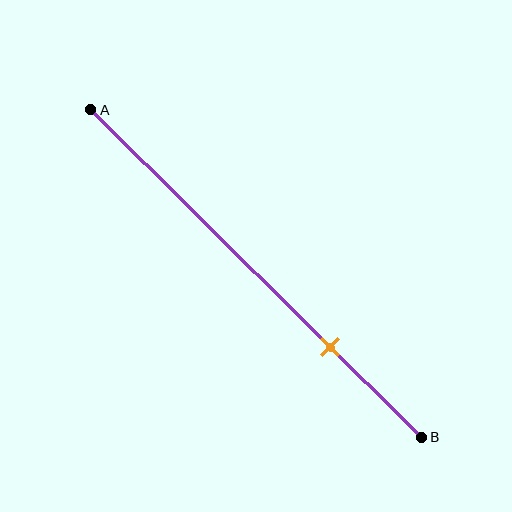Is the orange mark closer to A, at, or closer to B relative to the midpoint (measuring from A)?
The orange mark is closer to point B than the midpoint of segment AB.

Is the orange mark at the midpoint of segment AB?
No, the mark is at about 70% from A, not at the 50% midpoint.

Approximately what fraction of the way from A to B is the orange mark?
The orange mark is approximately 70% of the way from A to B.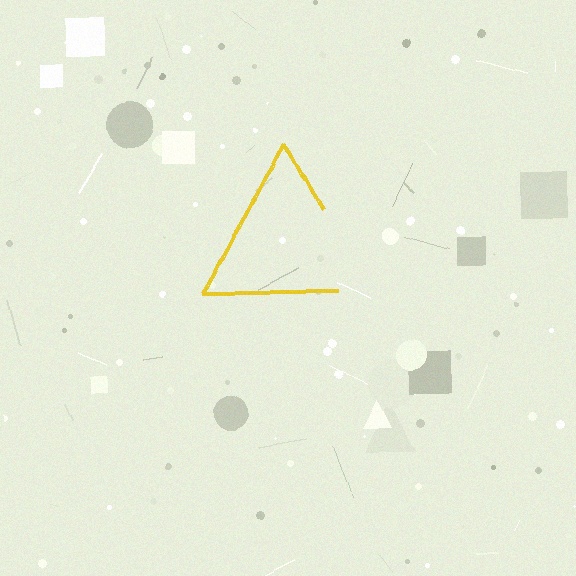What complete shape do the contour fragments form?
The contour fragments form a triangle.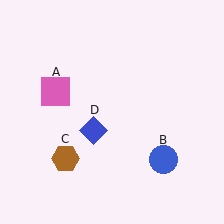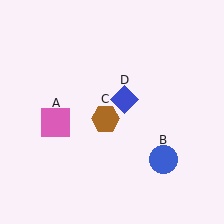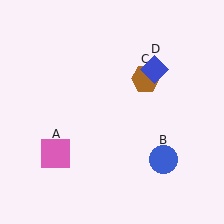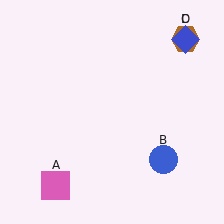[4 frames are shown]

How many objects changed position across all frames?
3 objects changed position: pink square (object A), brown hexagon (object C), blue diamond (object D).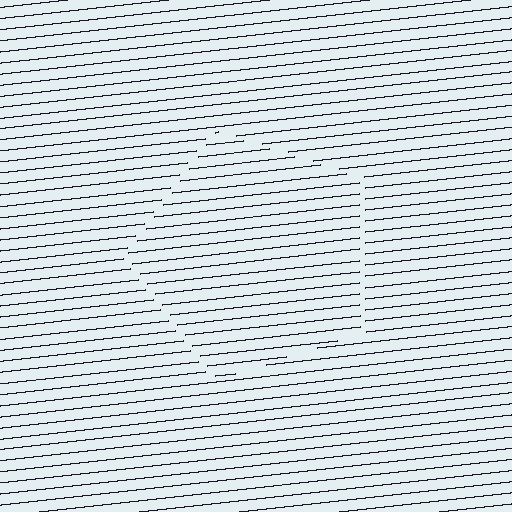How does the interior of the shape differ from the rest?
The interior of the shape contains the same grating, shifted by half a period — the contour is defined by the phase discontinuity where line-ends from the inner and outer gratings abut.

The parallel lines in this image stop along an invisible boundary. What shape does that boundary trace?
An illusory pentagon. The interior of the shape contains the same grating, shifted by half a period — the contour is defined by the phase discontinuity where line-ends from the inner and outer gratings abut.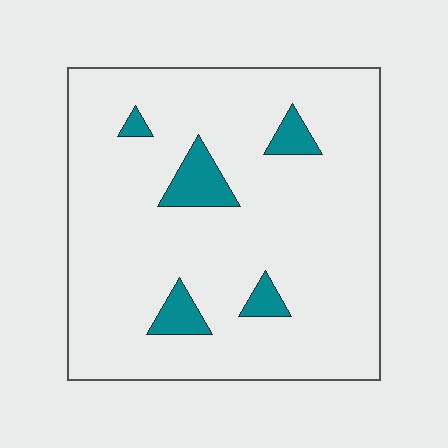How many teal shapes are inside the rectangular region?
5.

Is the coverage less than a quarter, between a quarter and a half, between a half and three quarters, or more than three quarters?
Less than a quarter.